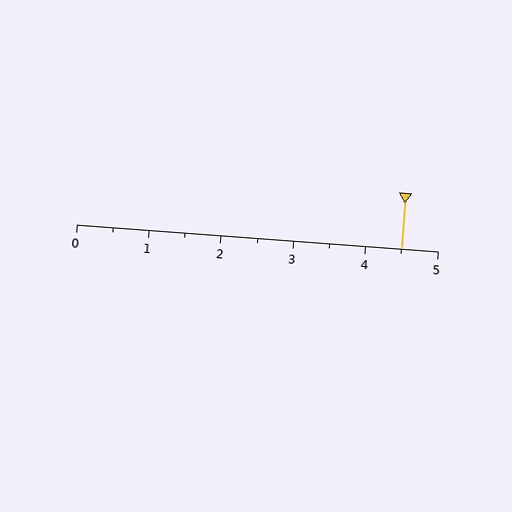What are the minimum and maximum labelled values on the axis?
The axis runs from 0 to 5.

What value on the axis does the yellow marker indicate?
The marker indicates approximately 4.5.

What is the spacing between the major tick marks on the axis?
The major ticks are spaced 1 apart.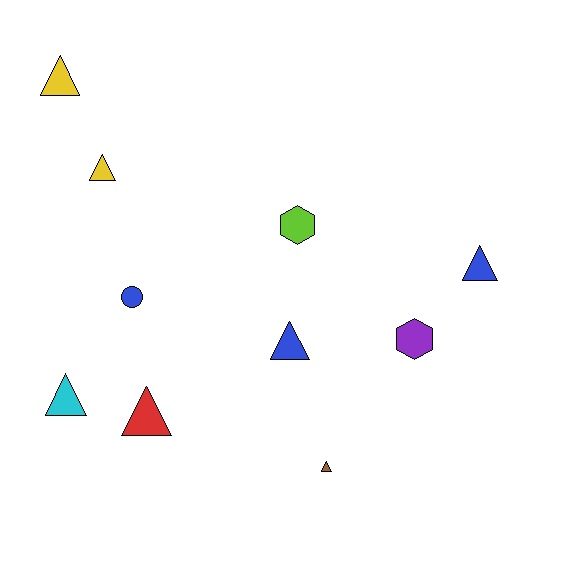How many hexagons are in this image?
There are 2 hexagons.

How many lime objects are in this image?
There is 1 lime object.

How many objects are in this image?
There are 10 objects.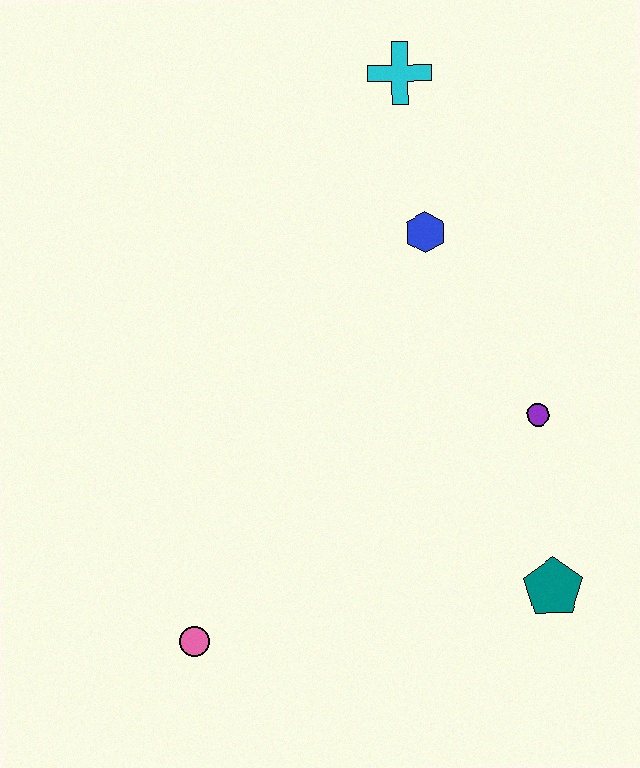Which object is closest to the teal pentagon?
The purple circle is closest to the teal pentagon.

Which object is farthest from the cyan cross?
The pink circle is farthest from the cyan cross.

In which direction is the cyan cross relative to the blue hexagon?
The cyan cross is above the blue hexagon.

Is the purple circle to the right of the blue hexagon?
Yes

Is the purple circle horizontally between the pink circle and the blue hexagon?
No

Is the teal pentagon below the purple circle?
Yes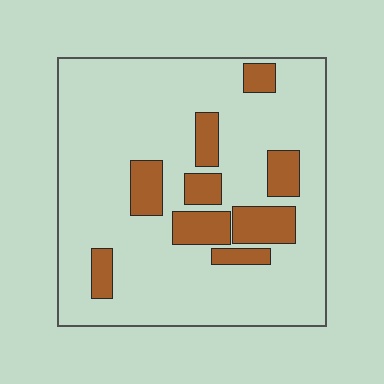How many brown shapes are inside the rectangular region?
9.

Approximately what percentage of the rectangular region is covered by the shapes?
Approximately 20%.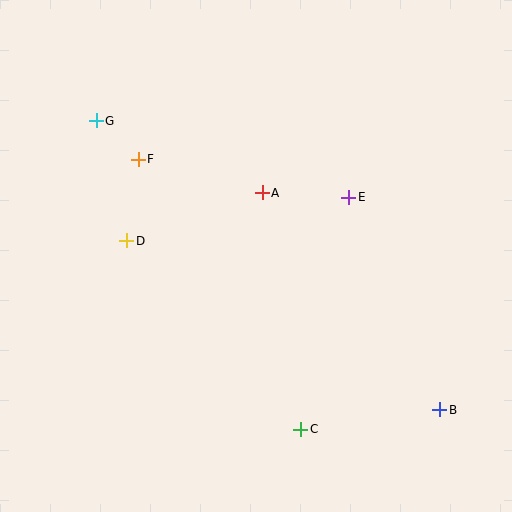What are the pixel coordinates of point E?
Point E is at (349, 197).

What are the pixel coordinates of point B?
Point B is at (440, 410).